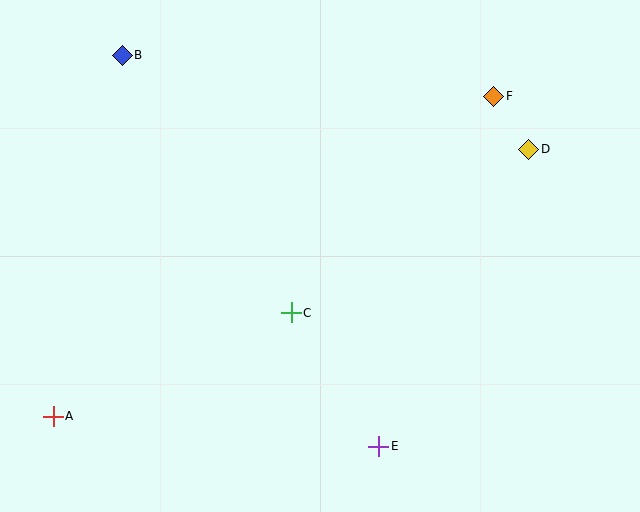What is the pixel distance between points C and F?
The distance between C and F is 296 pixels.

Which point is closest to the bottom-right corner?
Point E is closest to the bottom-right corner.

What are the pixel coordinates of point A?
Point A is at (53, 416).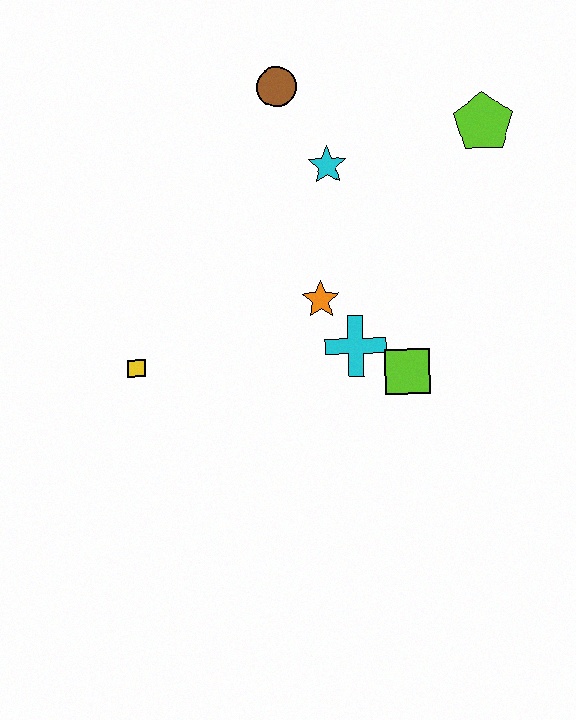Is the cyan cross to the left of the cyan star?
No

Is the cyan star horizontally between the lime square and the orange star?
Yes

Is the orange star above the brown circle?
No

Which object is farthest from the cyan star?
The yellow square is farthest from the cyan star.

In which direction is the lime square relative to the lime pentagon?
The lime square is below the lime pentagon.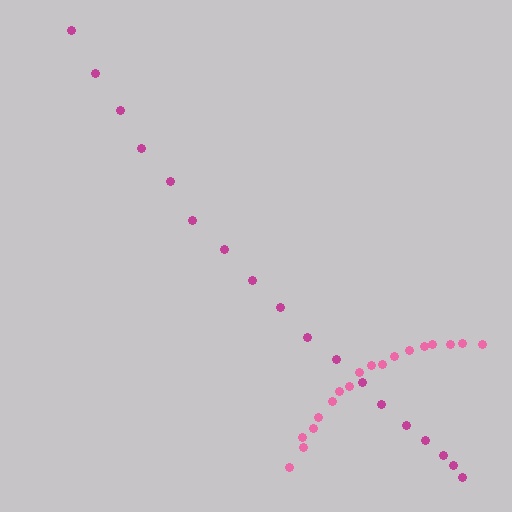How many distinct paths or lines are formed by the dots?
There are 2 distinct paths.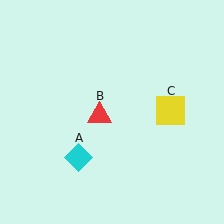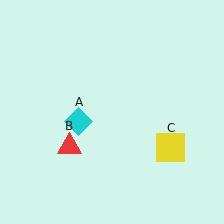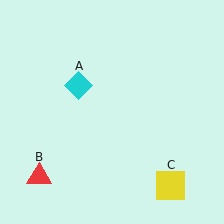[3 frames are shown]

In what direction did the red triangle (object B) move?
The red triangle (object B) moved down and to the left.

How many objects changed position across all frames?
3 objects changed position: cyan diamond (object A), red triangle (object B), yellow square (object C).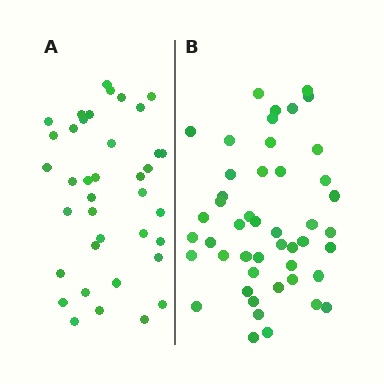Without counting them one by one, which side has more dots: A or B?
Region B (the right region) has more dots.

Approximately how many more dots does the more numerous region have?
Region B has roughly 8 or so more dots than region A.